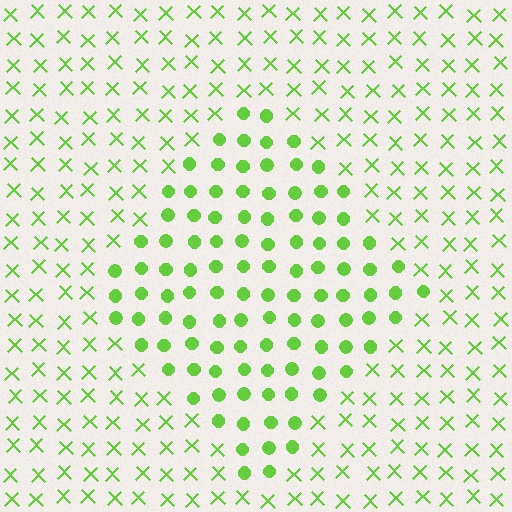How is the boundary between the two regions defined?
The boundary is defined by a change in element shape: circles inside vs. X marks outside. All elements share the same color and spacing.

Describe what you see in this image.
The image is filled with small lime elements arranged in a uniform grid. A diamond-shaped region contains circles, while the surrounding area contains X marks. The boundary is defined purely by the change in element shape.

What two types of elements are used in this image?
The image uses circles inside the diamond region and X marks outside it.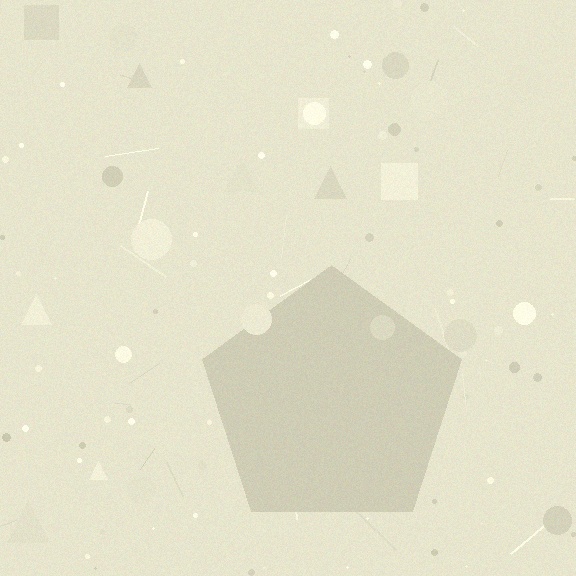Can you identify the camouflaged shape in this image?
The camouflaged shape is a pentagon.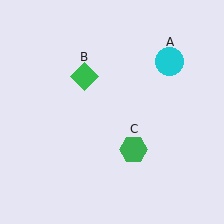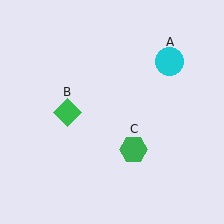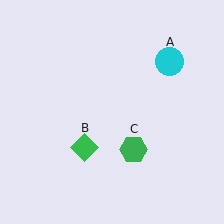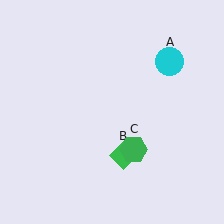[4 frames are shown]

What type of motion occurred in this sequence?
The green diamond (object B) rotated counterclockwise around the center of the scene.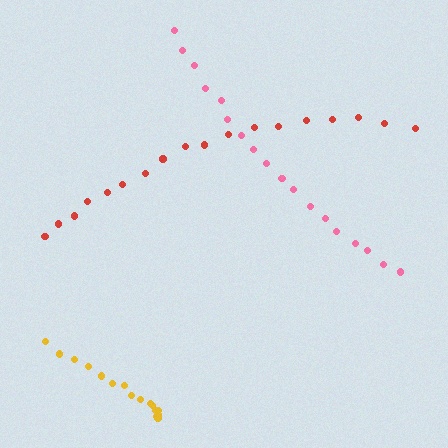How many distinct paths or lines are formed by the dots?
There are 3 distinct paths.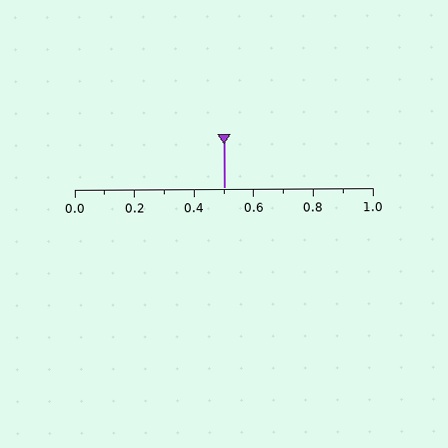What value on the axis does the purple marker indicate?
The marker indicates approximately 0.5.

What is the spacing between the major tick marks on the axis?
The major ticks are spaced 0.2 apart.